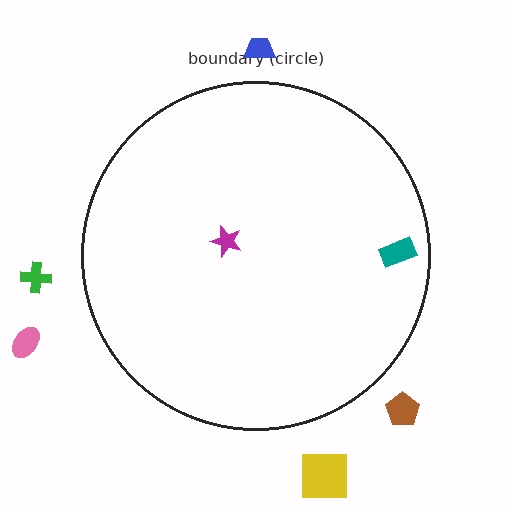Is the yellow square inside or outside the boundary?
Outside.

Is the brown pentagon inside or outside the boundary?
Outside.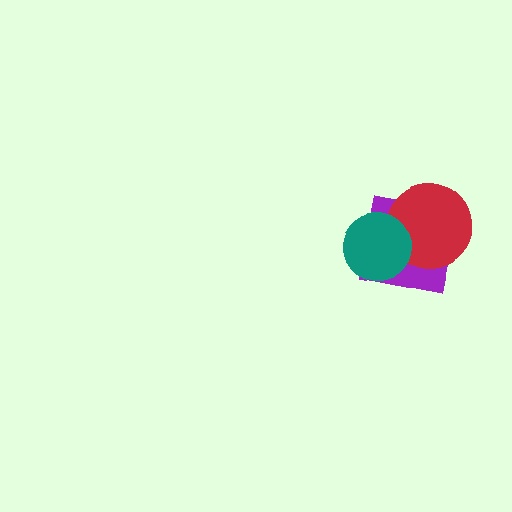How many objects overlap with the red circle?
2 objects overlap with the red circle.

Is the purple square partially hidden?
Yes, it is partially covered by another shape.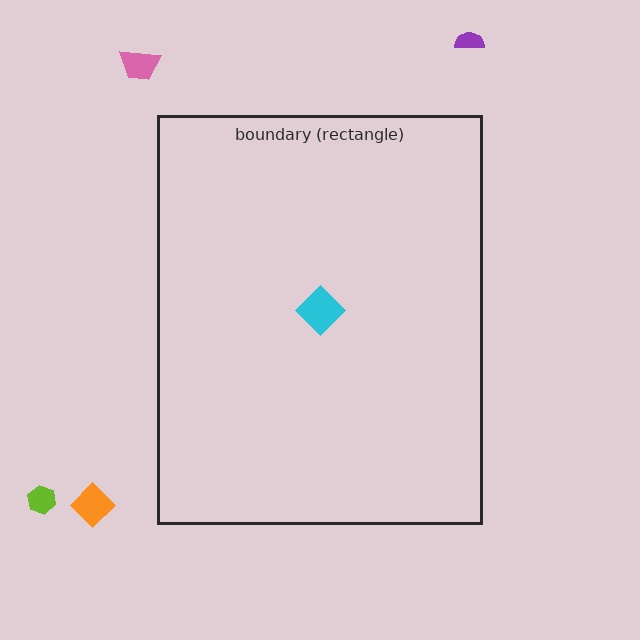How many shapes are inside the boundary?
1 inside, 4 outside.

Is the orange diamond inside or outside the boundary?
Outside.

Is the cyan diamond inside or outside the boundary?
Inside.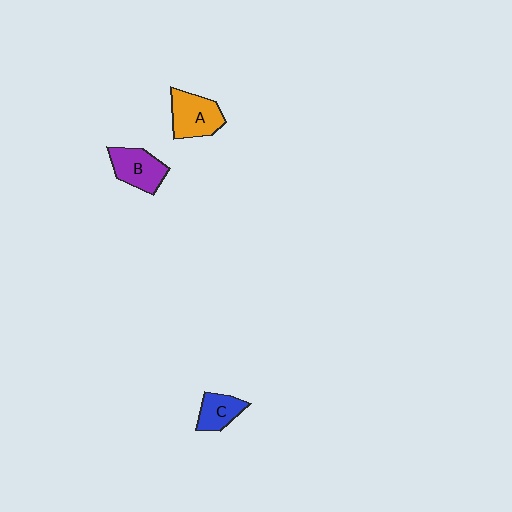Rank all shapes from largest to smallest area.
From largest to smallest: A (orange), B (purple), C (blue).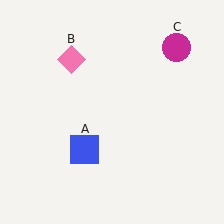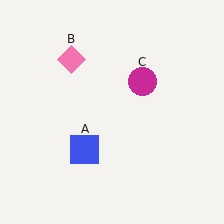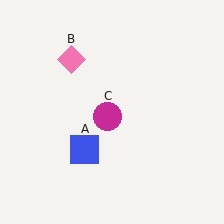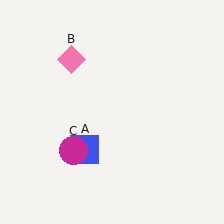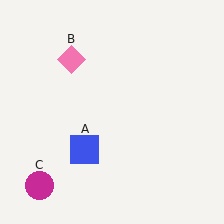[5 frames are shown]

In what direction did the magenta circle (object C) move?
The magenta circle (object C) moved down and to the left.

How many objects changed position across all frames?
1 object changed position: magenta circle (object C).